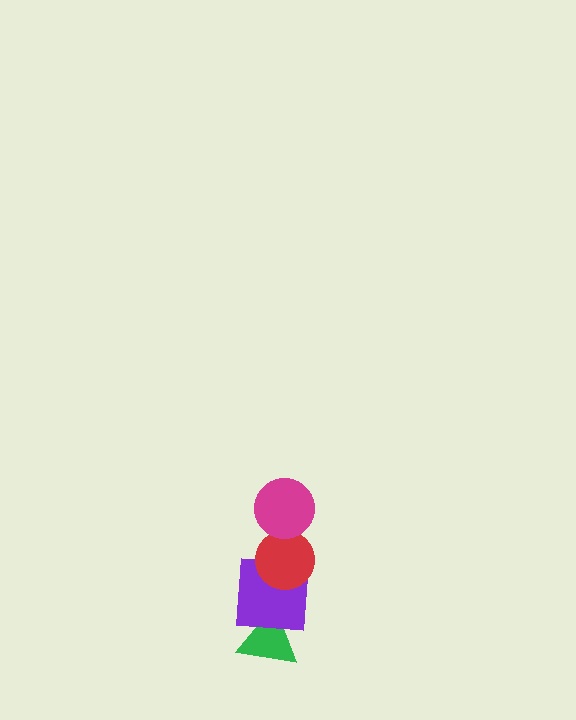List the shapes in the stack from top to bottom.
From top to bottom: the magenta circle, the red circle, the purple square, the green triangle.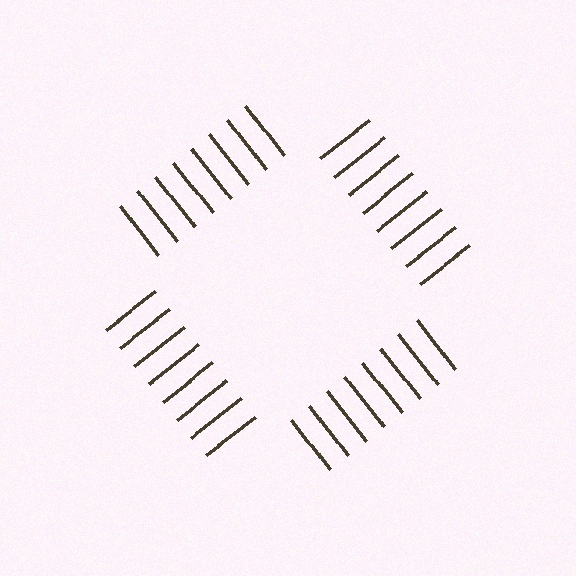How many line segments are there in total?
32 — 8 along each of the 4 edges.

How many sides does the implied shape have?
4 sides — the line-ends trace a square.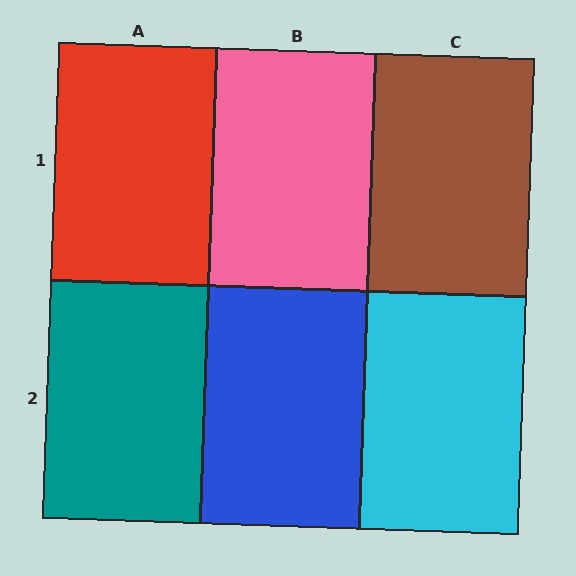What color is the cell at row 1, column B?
Pink.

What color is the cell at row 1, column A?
Red.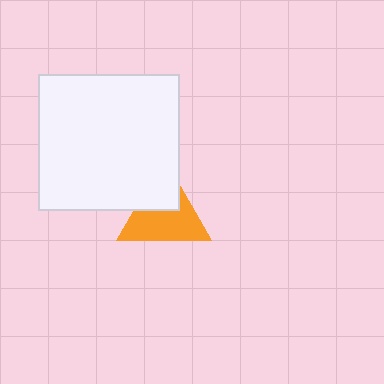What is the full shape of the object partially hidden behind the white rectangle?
The partially hidden object is an orange triangle.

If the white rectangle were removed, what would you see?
You would see the complete orange triangle.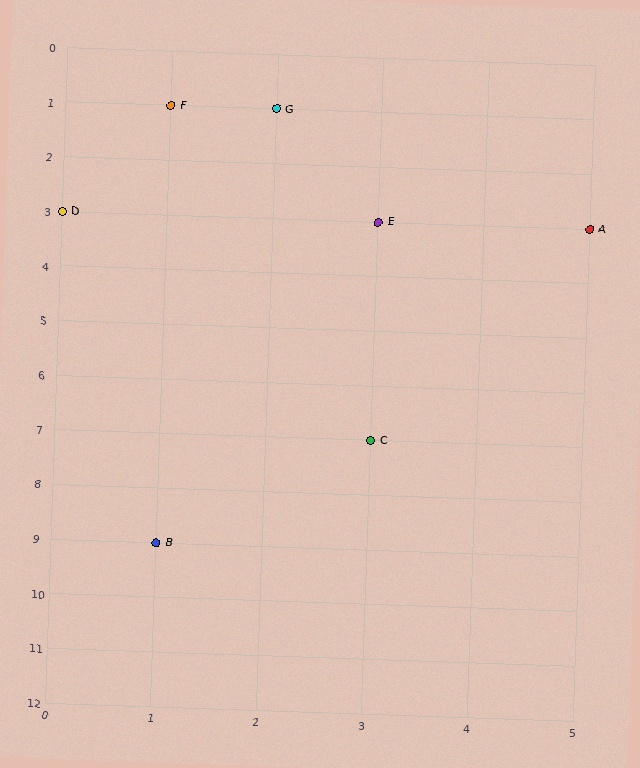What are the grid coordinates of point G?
Point G is at grid coordinates (2, 1).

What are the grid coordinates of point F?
Point F is at grid coordinates (1, 1).